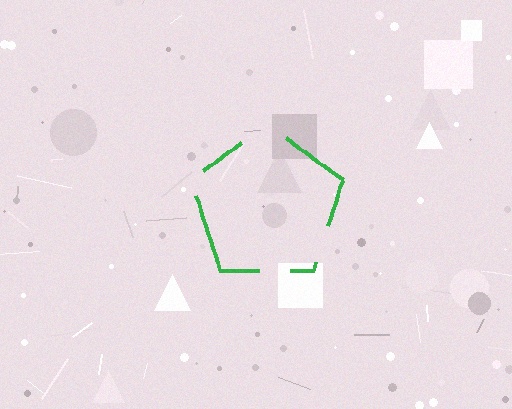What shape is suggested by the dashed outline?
The dashed outline suggests a pentagon.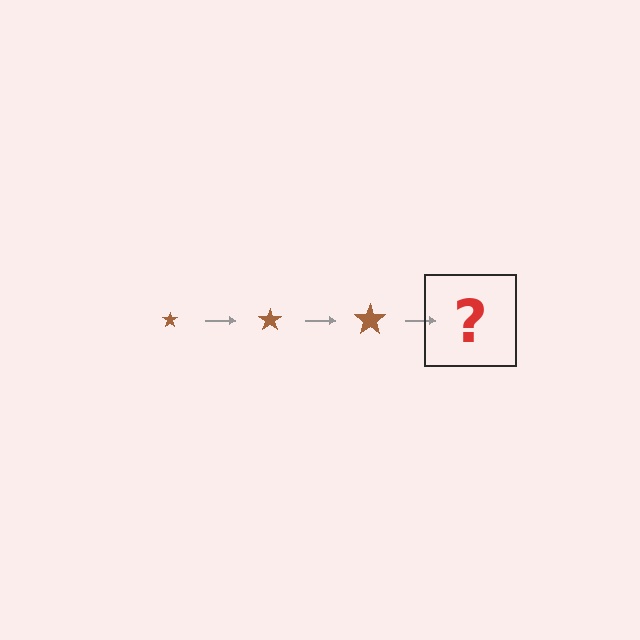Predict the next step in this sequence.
The next step is a brown star, larger than the previous one.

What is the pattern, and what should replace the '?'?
The pattern is that the star gets progressively larger each step. The '?' should be a brown star, larger than the previous one.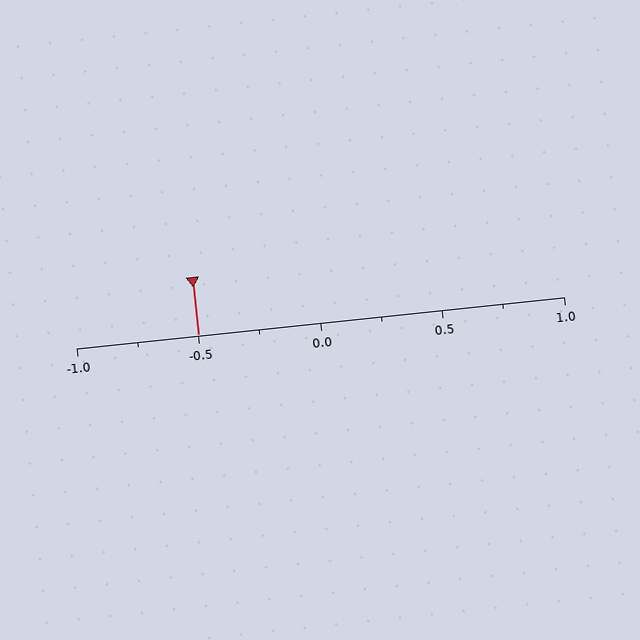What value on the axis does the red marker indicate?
The marker indicates approximately -0.5.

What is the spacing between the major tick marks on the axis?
The major ticks are spaced 0.5 apart.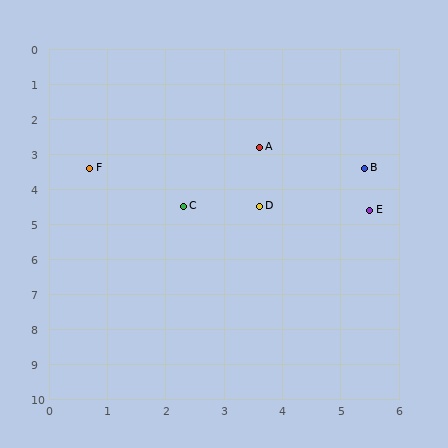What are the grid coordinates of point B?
Point B is at approximately (5.4, 3.4).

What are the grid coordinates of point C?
Point C is at approximately (2.3, 4.5).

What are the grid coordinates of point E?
Point E is at approximately (5.5, 4.6).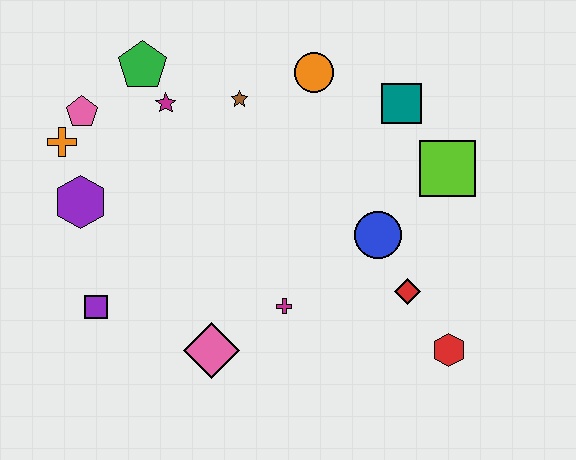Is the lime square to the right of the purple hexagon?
Yes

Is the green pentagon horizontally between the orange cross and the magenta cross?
Yes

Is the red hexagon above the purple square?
No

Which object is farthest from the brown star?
The red hexagon is farthest from the brown star.